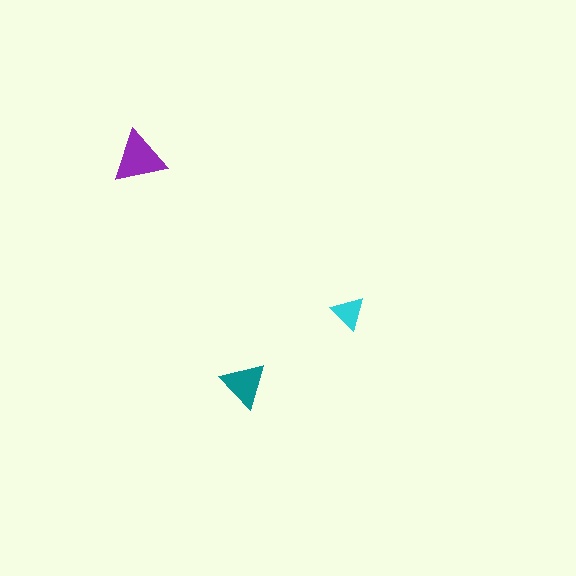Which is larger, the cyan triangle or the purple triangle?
The purple one.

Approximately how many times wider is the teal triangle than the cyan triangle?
About 1.5 times wider.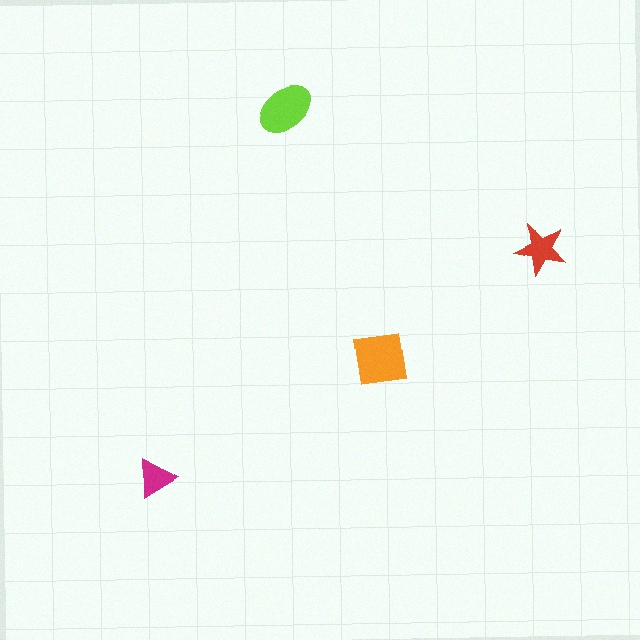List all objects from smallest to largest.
The magenta triangle, the red star, the lime ellipse, the orange square.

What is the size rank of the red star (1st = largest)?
3rd.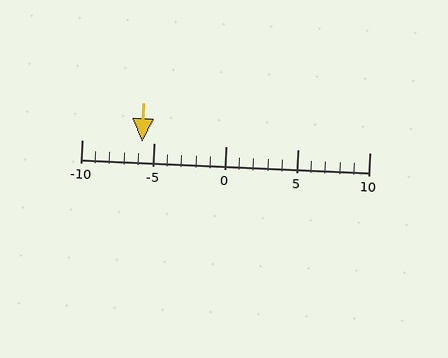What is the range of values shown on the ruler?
The ruler shows values from -10 to 10.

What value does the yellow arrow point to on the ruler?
The yellow arrow points to approximately -6.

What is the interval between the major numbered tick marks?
The major tick marks are spaced 5 units apart.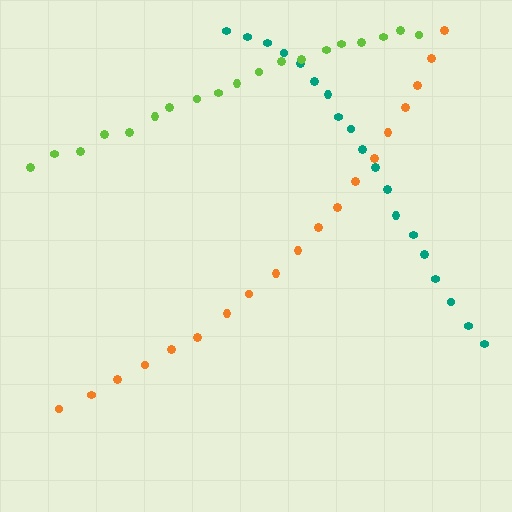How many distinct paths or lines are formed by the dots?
There are 3 distinct paths.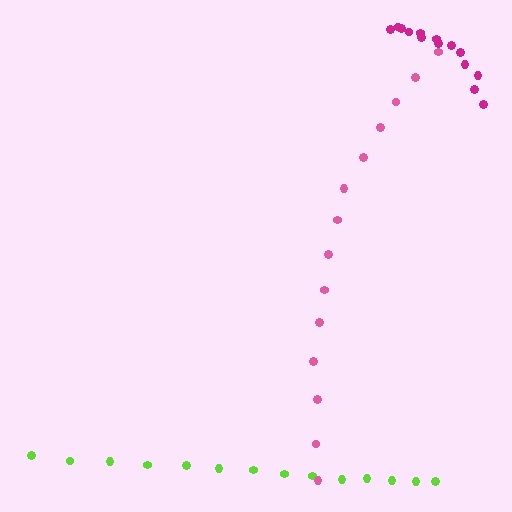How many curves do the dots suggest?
There are 3 distinct paths.